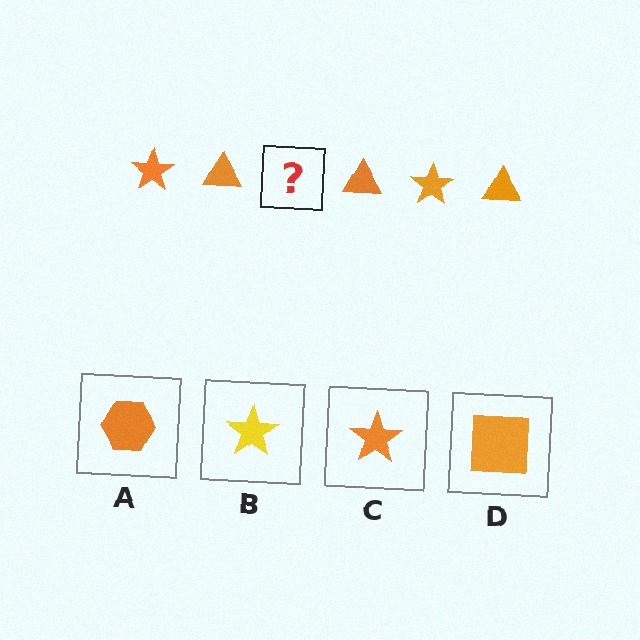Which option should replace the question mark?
Option C.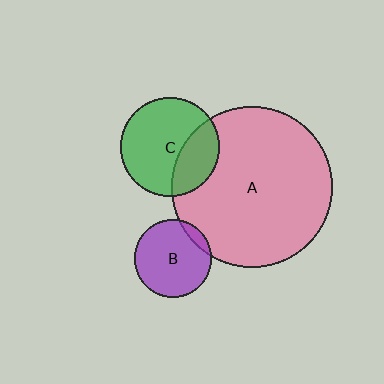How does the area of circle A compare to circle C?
Approximately 2.6 times.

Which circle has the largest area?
Circle A (pink).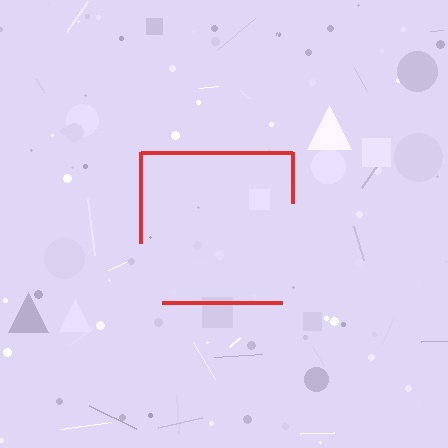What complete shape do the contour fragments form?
The contour fragments form a square.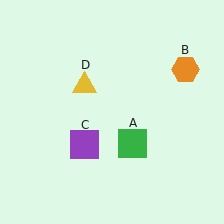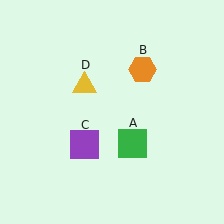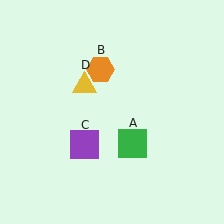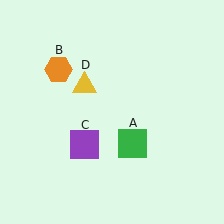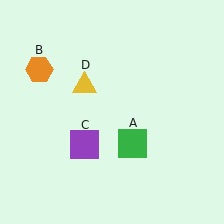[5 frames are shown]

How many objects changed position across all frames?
1 object changed position: orange hexagon (object B).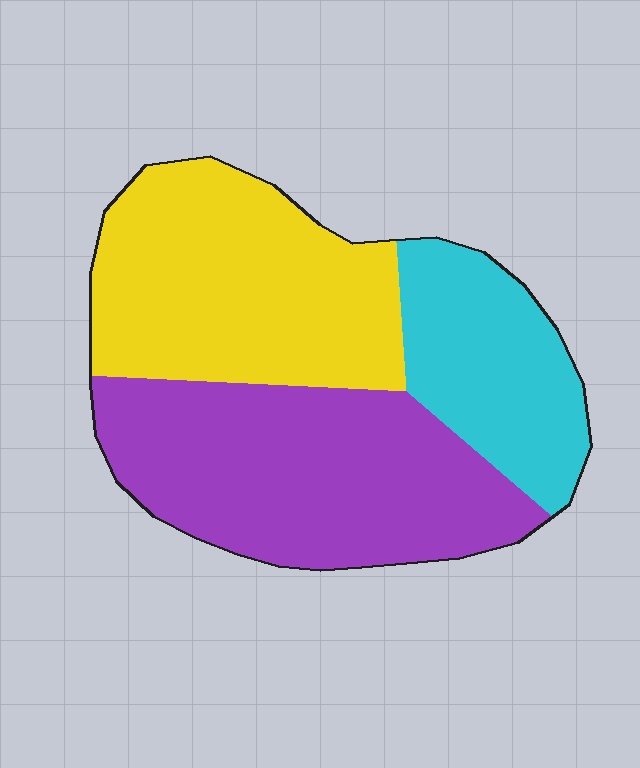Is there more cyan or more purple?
Purple.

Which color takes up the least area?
Cyan, at roughly 20%.